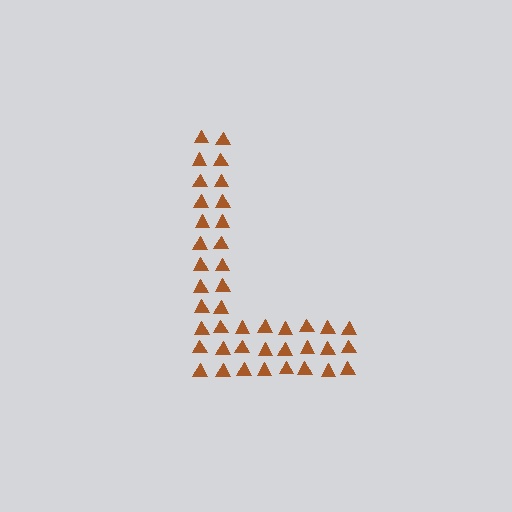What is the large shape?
The large shape is the letter L.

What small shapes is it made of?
It is made of small triangles.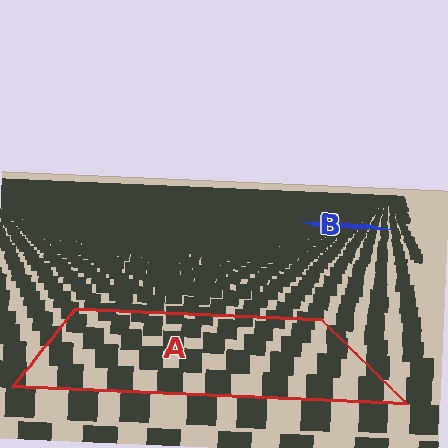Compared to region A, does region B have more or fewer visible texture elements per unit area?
Region B has more texture elements per unit area — they are packed more densely because it is farther away.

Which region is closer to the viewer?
Region A is closer. The texture elements there are larger and more spread out.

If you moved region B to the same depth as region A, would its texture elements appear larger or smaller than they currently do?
They would appear larger. At a closer depth, the same texture elements are projected at a bigger on-screen size.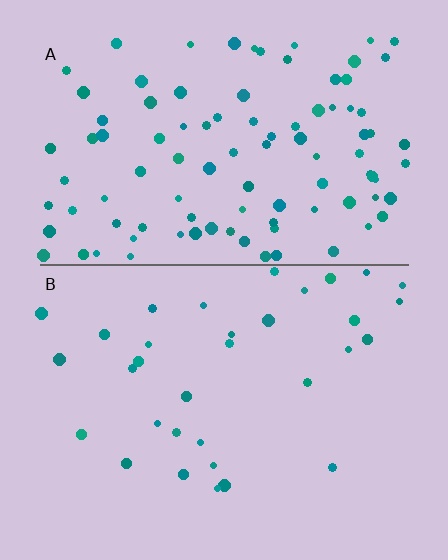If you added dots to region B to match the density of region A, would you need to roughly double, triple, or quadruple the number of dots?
Approximately triple.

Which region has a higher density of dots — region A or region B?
A (the top).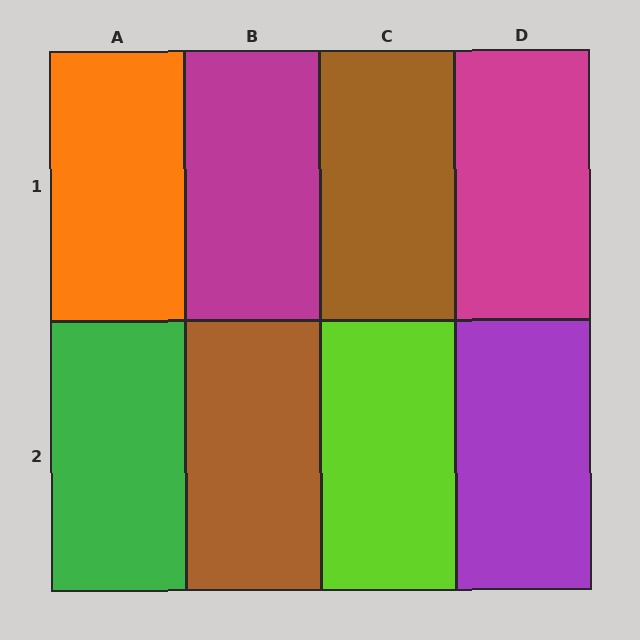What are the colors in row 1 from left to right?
Orange, magenta, brown, magenta.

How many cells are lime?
1 cell is lime.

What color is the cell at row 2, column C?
Lime.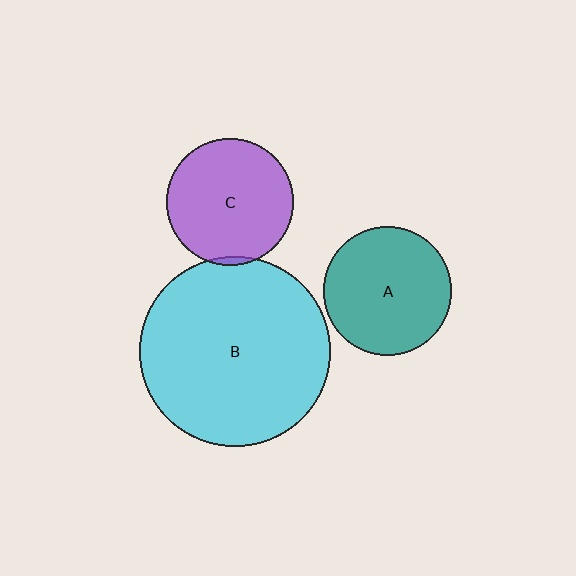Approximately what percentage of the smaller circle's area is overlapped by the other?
Approximately 5%.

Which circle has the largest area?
Circle B (cyan).